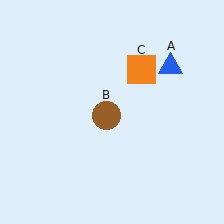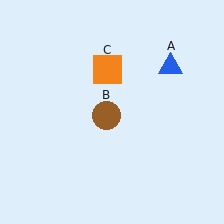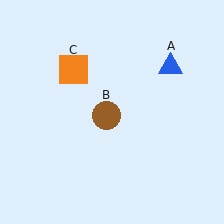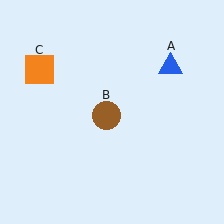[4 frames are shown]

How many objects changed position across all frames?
1 object changed position: orange square (object C).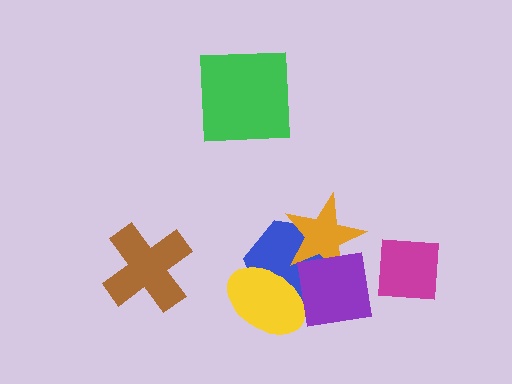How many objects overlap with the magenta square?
0 objects overlap with the magenta square.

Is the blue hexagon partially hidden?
Yes, it is partially covered by another shape.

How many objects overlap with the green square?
0 objects overlap with the green square.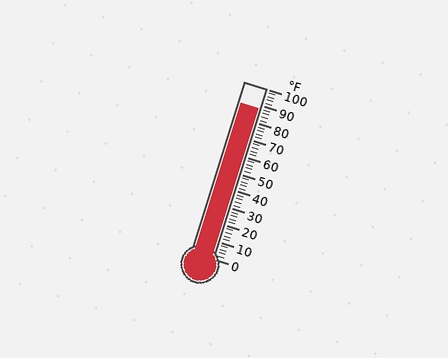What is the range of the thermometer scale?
The thermometer scale ranges from 0°F to 100°F.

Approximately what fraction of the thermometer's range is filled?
The thermometer is filled to approximately 90% of its range.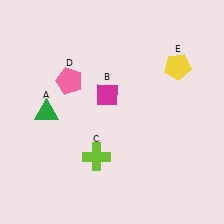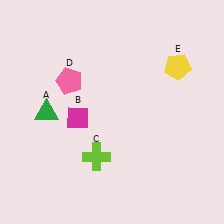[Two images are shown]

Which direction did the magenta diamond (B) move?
The magenta diamond (B) moved left.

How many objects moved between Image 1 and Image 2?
1 object moved between the two images.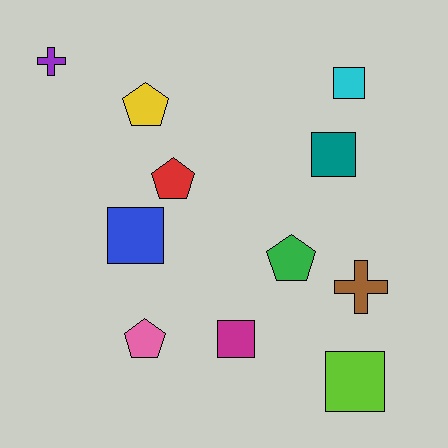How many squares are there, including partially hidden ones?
There are 5 squares.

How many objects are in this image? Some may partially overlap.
There are 11 objects.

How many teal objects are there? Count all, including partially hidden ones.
There is 1 teal object.